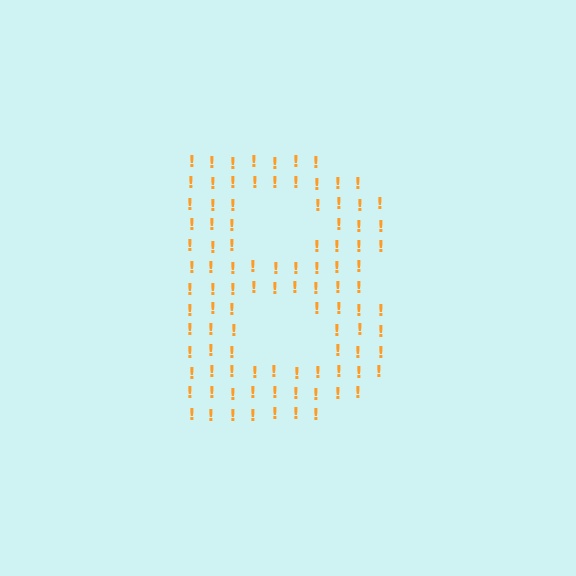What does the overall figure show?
The overall figure shows the letter B.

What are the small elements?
The small elements are exclamation marks.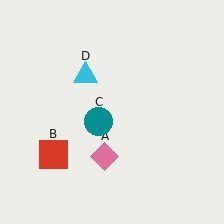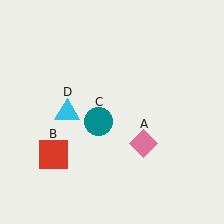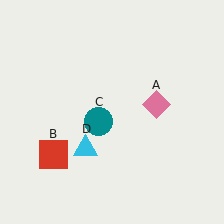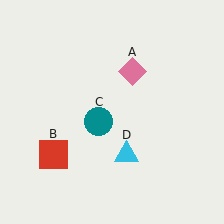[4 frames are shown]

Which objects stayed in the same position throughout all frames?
Red square (object B) and teal circle (object C) remained stationary.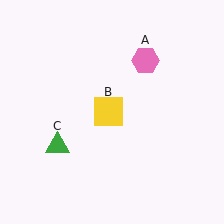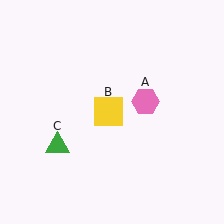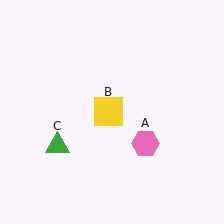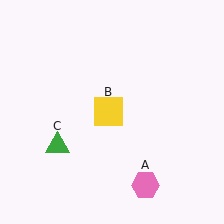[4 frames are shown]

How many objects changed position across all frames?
1 object changed position: pink hexagon (object A).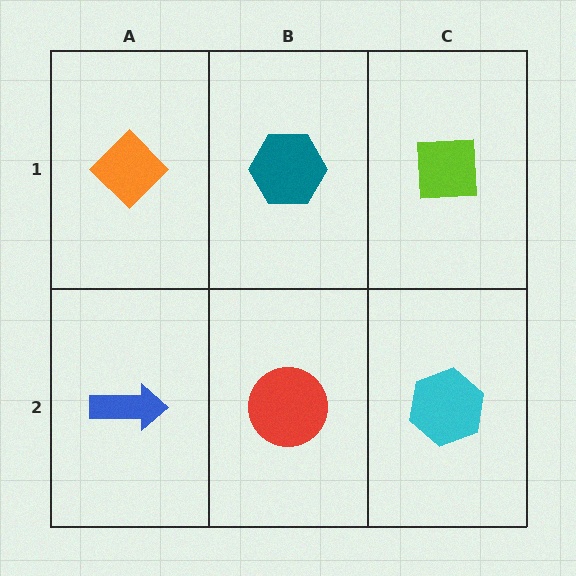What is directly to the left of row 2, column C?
A red circle.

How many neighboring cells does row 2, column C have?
2.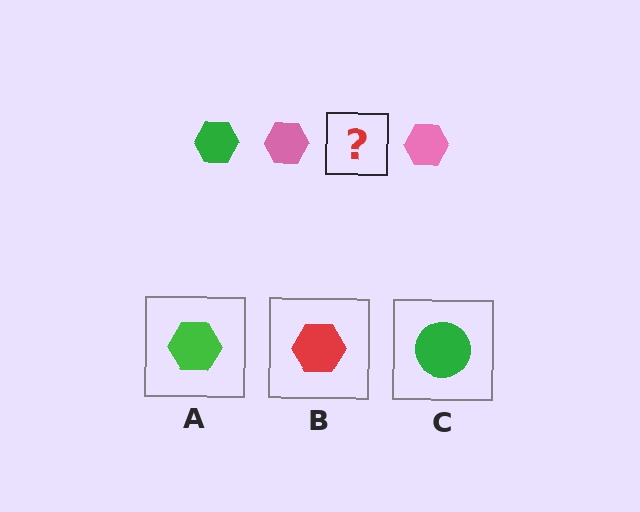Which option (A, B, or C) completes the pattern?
A.